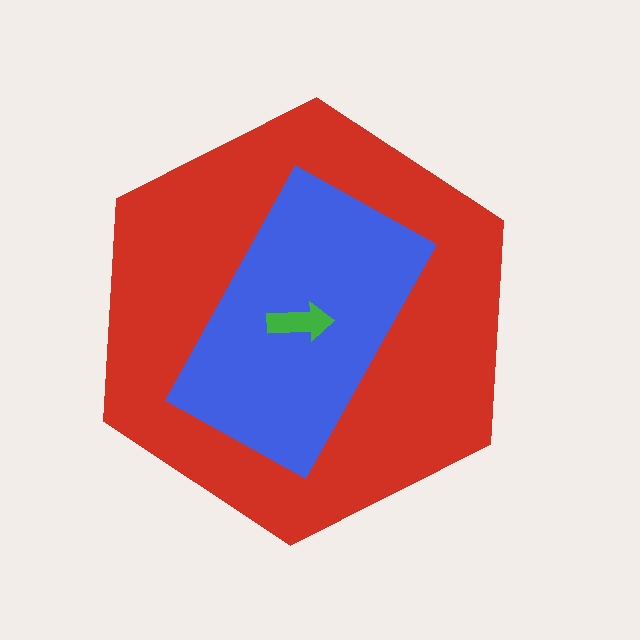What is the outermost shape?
The red hexagon.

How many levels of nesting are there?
3.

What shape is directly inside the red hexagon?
The blue rectangle.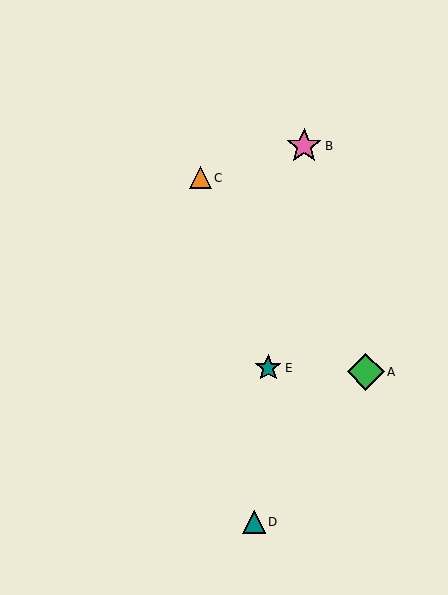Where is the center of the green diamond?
The center of the green diamond is at (366, 372).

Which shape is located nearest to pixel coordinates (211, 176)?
The orange triangle (labeled C) at (200, 178) is nearest to that location.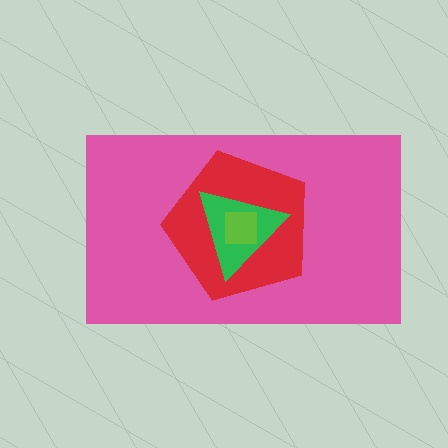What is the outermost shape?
The pink rectangle.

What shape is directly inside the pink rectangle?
The red pentagon.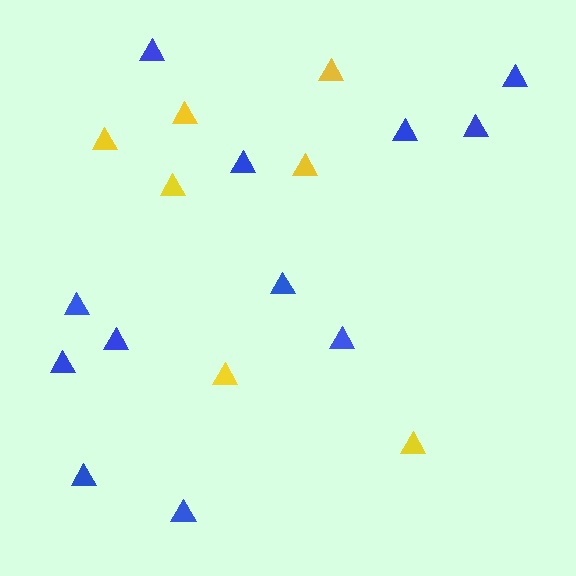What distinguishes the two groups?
There are 2 groups: one group of yellow triangles (7) and one group of blue triangles (12).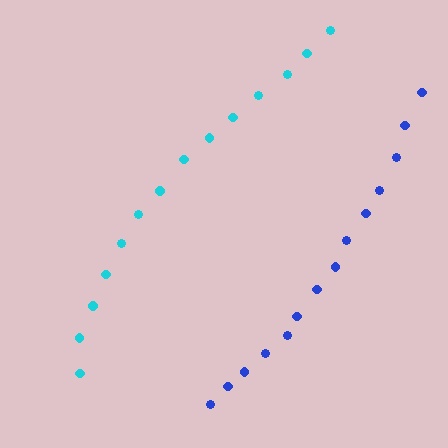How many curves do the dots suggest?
There are 2 distinct paths.